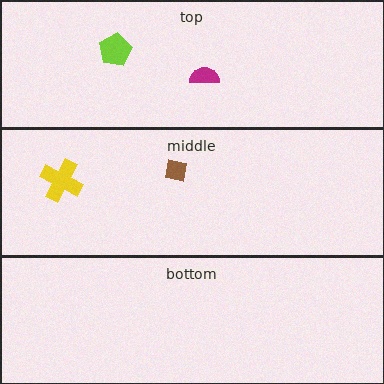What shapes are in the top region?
The magenta semicircle, the lime pentagon.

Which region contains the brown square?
The middle region.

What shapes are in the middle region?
The yellow cross, the brown square.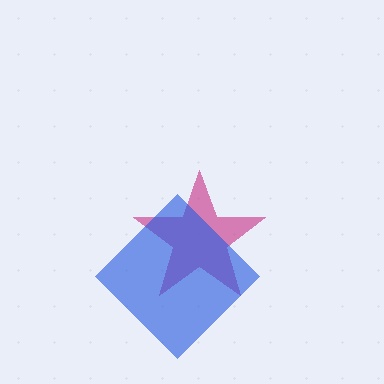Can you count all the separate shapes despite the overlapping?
Yes, there are 2 separate shapes.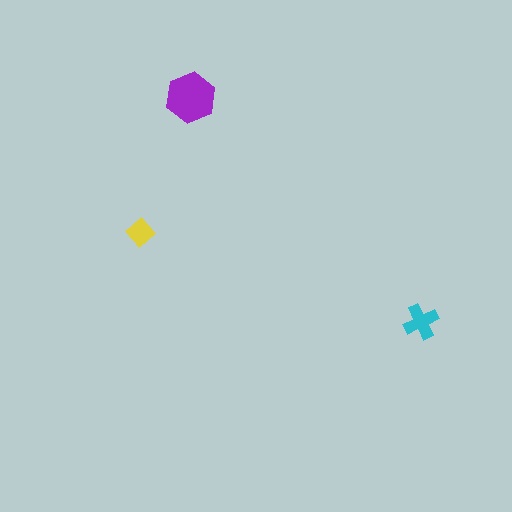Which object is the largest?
The purple hexagon.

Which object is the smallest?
The yellow diamond.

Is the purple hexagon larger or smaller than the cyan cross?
Larger.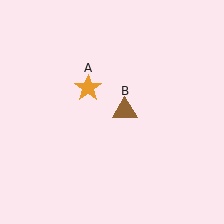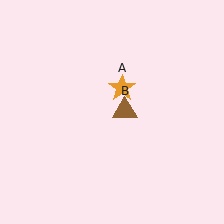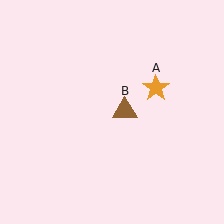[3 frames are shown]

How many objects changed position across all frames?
1 object changed position: orange star (object A).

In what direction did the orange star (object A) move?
The orange star (object A) moved right.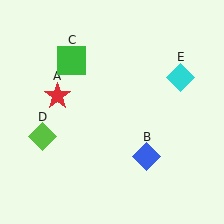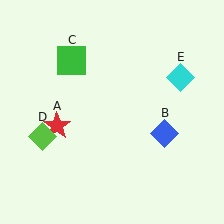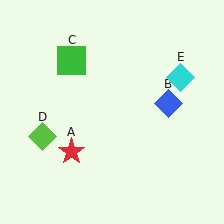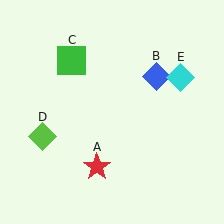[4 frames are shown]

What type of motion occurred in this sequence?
The red star (object A), blue diamond (object B) rotated counterclockwise around the center of the scene.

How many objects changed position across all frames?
2 objects changed position: red star (object A), blue diamond (object B).